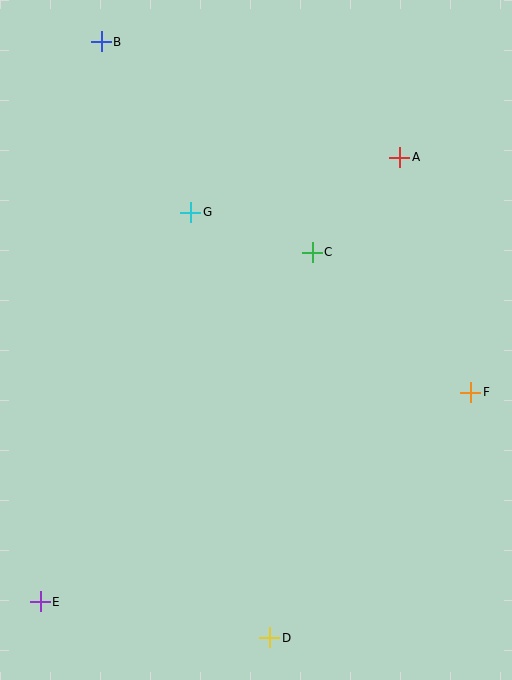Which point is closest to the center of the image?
Point C at (312, 252) is closest to the center.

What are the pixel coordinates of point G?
Point G is at (191, 212).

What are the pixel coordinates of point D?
Point D is at (270, 638).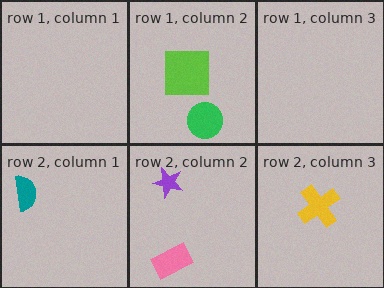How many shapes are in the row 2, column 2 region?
2.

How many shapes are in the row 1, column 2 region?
2.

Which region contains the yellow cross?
The row 2, column 3 region.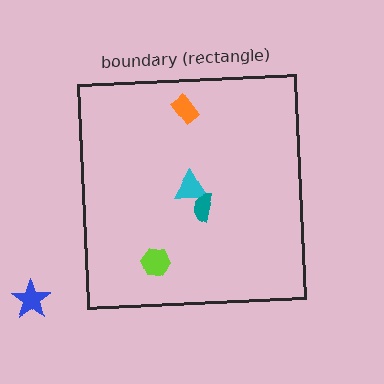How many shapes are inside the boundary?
4 inside, 1 outside.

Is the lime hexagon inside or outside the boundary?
Inside.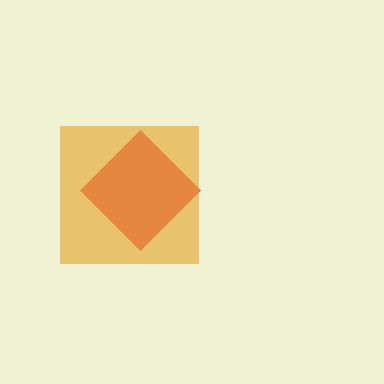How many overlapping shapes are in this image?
There are 2 overlapping shapes in the image.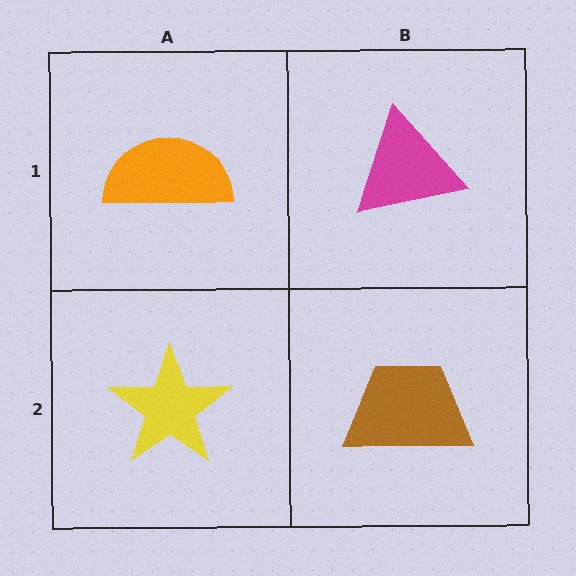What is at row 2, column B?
A brown trapezoid.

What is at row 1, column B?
A magenta triangle.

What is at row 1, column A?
An orange semicircle.